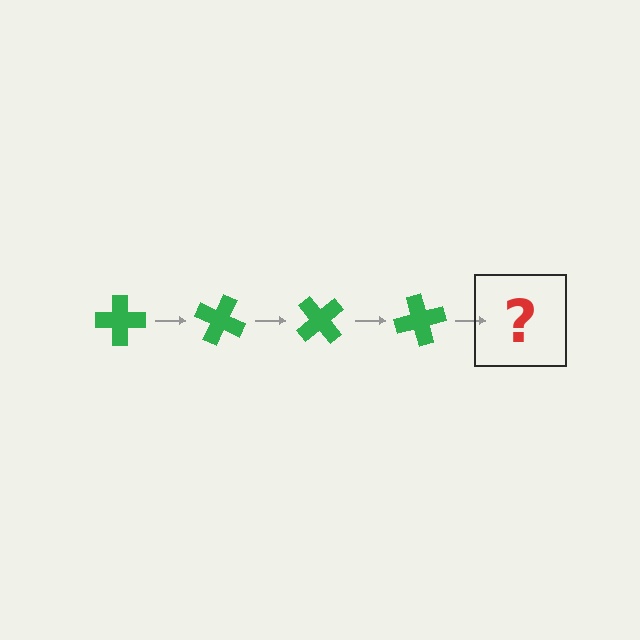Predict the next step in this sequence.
The next step is a green cross rotated 100 degrees.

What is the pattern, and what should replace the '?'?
The pattern is that the cross rotates 25 degrees each step. The '?' should be a green cross rotated 100 degrees.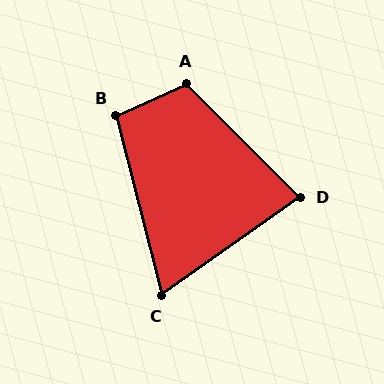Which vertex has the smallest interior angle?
C, at approximately 69 degrees.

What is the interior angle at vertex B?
Approximately 100 degrees (obtuse).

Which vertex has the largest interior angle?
A, at approximately 111 degrees.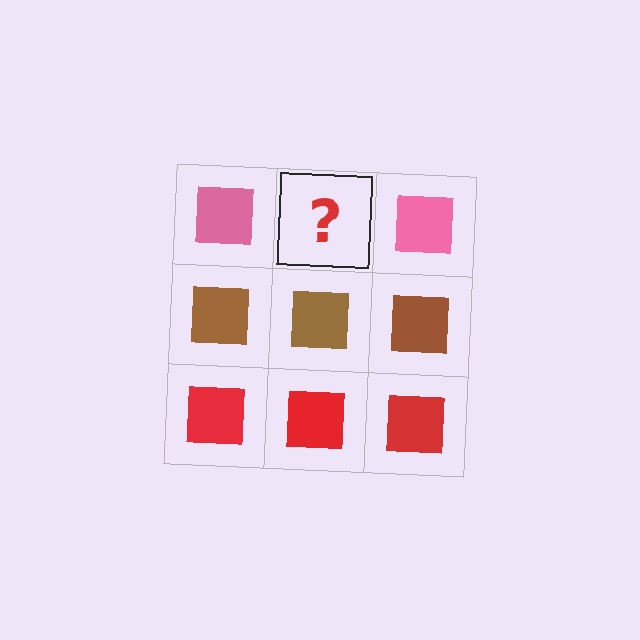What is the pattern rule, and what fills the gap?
The rule is that each row has a consistent color. The gap should be filled with a pink square.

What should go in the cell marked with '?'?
The missing cell should contain a pink square.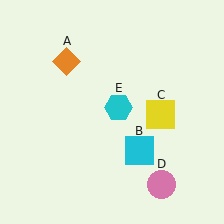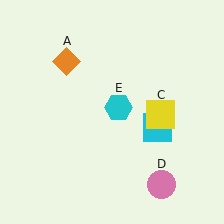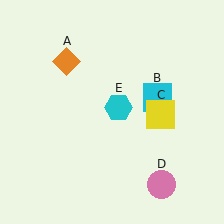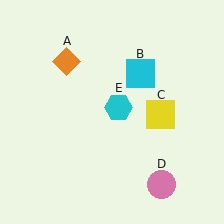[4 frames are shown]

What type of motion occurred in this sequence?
The cyan square (object B) rotated counterclockwise around the center of the scene.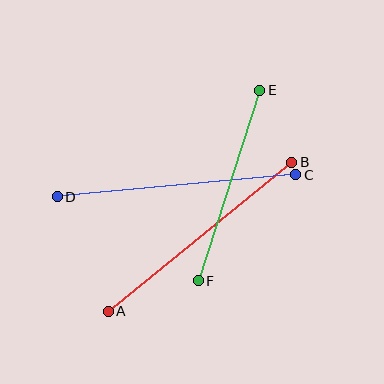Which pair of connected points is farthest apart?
Points C and D are farthest apart.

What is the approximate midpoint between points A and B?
The midpoint is at approximately (200, 237) pixels.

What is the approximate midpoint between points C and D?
The midpoint is at approximately (176, 186) pixels.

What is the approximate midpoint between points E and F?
The midpoint is at approximately (229, 185) pixels.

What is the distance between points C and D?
The distance is approximately 240 pixels.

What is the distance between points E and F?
The distance is approximately 201 pixels.